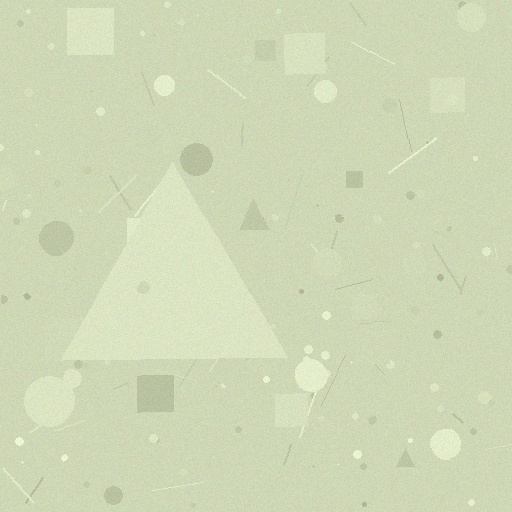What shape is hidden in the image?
A triangle is hidden in the image.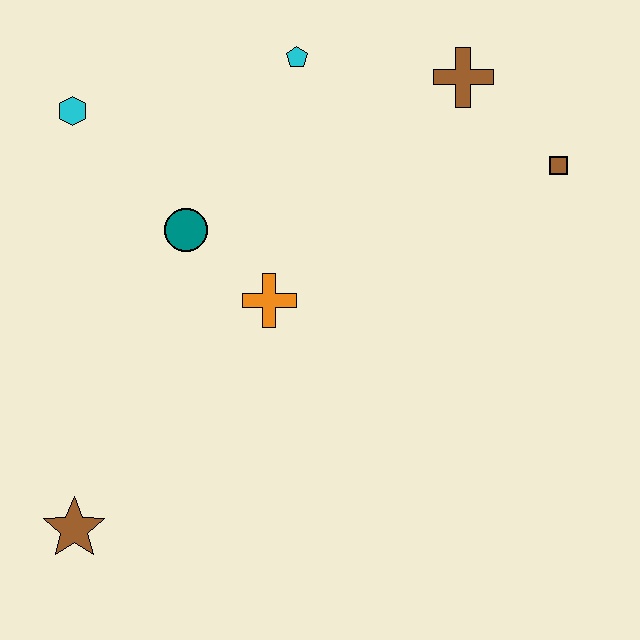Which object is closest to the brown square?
The brown cross is closest to the brown square.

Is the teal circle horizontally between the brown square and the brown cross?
No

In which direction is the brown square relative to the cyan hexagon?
The brown square is to the right of the cyan hexagon.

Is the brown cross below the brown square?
No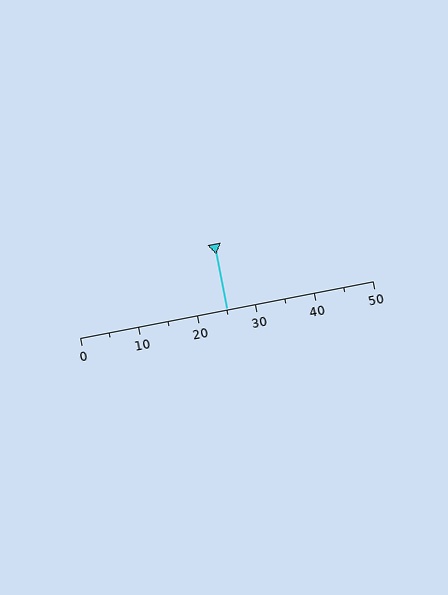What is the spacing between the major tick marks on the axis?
The major ticks are spaced 10 apart.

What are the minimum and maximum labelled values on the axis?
The axis runs from 0 to 50.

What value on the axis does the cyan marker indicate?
The marker indicates approximately 25.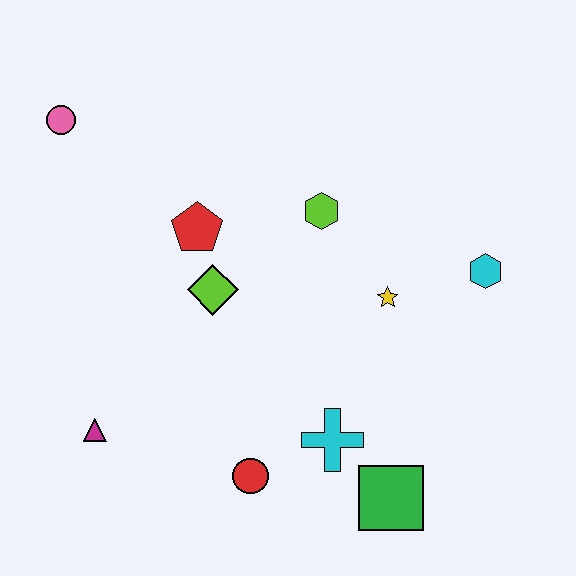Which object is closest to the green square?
The cyan cross is closest to the green square.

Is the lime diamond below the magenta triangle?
No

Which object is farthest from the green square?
The pink circle is farthest from the green square.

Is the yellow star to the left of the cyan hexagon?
Yes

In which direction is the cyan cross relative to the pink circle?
The cyan cross is below the pink circle.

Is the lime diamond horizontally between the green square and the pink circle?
Yes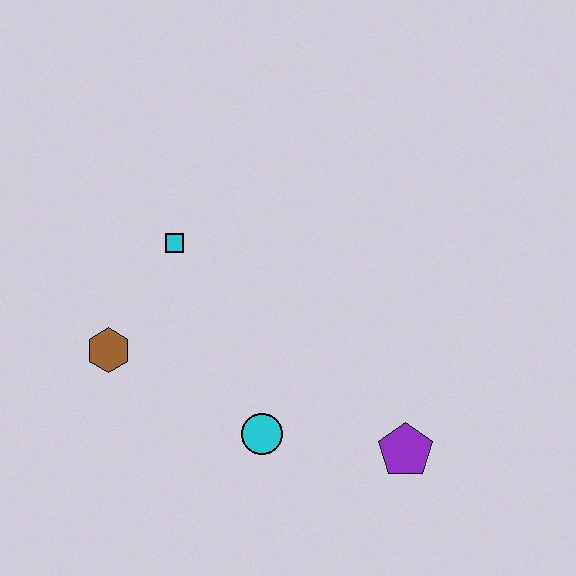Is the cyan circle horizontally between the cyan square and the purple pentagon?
Yes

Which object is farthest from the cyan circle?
The cyan square is farthest from the cyan circle.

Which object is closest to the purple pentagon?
The cyan circle is closest to the purple pentagon.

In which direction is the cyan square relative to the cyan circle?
The cyan square is above the cyan circle.